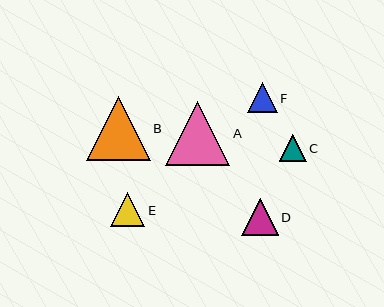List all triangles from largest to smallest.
From largest to smallest: A, B, D, E, F, C.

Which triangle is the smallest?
Triangle C is the smallest with a size of approximately 27 pixels.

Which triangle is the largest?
Triangle A is the largest with a size of approximately 65 pixels.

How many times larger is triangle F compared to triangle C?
Triangle F is approximately 1.1 times the size of triangle C.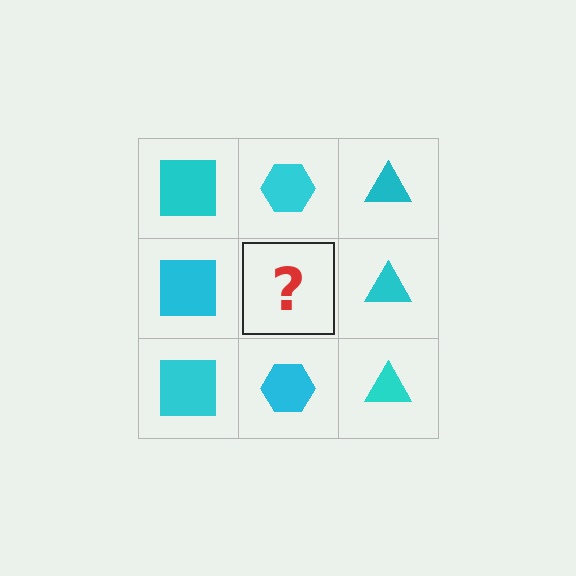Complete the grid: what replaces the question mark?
The question mark should be replaced with a cyan hexagon.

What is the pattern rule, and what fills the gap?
The rule is that each column has a consistent shape. The gap should be filled with a cyan hexagon.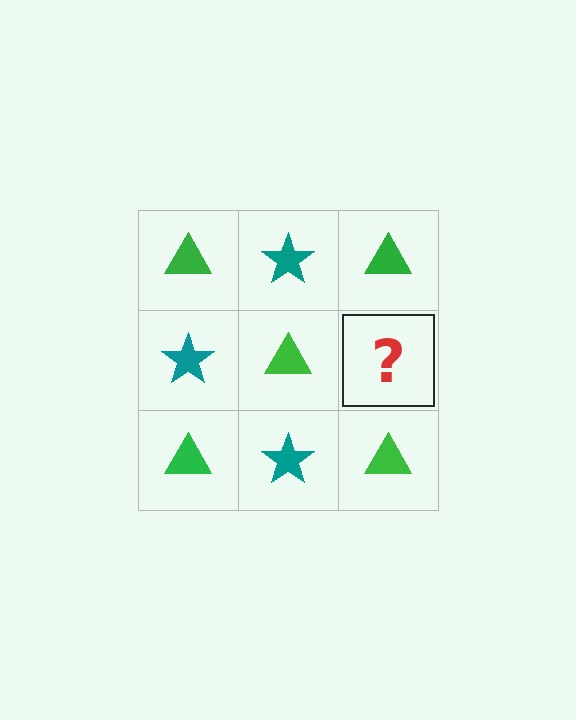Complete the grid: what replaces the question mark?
The question mark should be replaced with a teal star.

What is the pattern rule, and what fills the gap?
The rule is that it alternates green triangle and teal star in a checkerboard pattern. The gap should be filled with a teal star.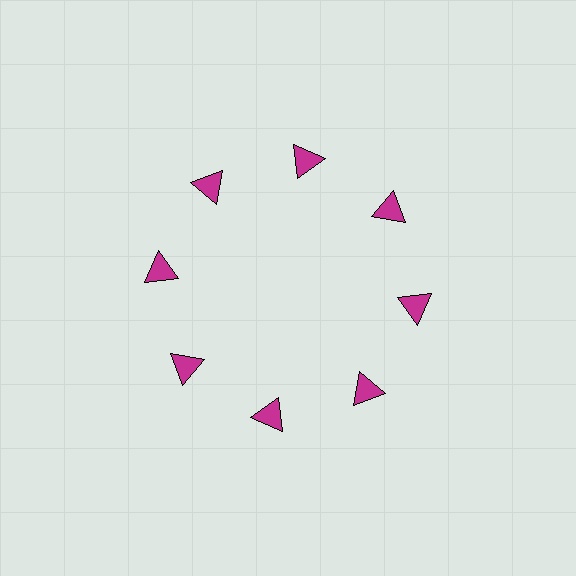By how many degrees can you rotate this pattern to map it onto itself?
The pattern maps onto itself every 45 degrees of rotation.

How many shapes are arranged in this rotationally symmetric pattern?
There are 8 shapes, arranged in 8 groups of 1.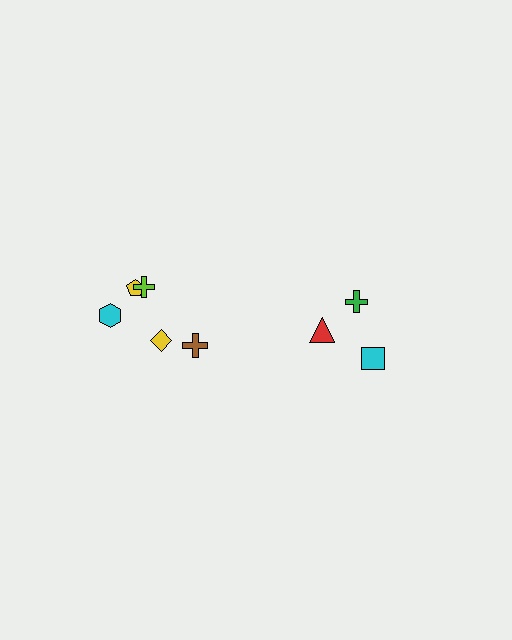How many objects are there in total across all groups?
There are 8 objects.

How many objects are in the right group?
There are 3 objects.